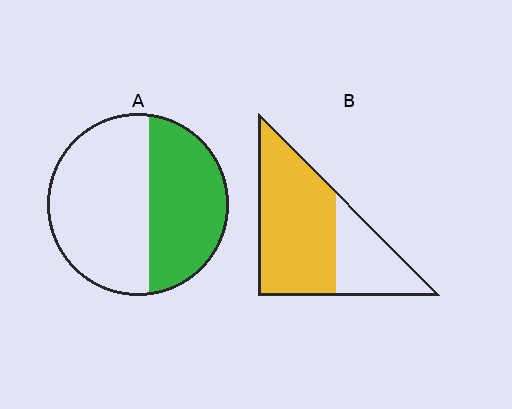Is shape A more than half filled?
No.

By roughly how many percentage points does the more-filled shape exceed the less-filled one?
By roughly 25 percentage points (B over A).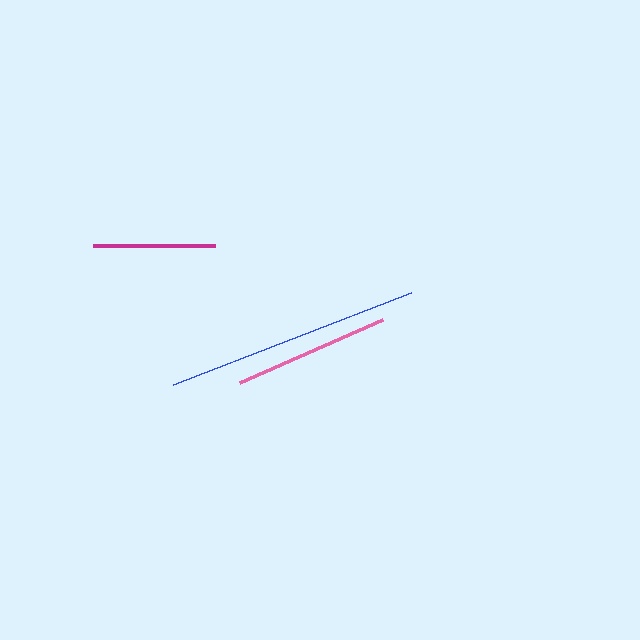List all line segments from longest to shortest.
From longest to shortest: blue, pink, magenta.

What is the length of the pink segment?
The pink segment is approximately 157 pixels long.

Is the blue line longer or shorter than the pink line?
The blue line is longer than the pink line.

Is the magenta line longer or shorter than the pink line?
The pink line is longer than the magenta line.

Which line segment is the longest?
The blue line is the longest at approximately 255 pixels.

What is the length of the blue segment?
The blue segment is approximately 255 pixels long.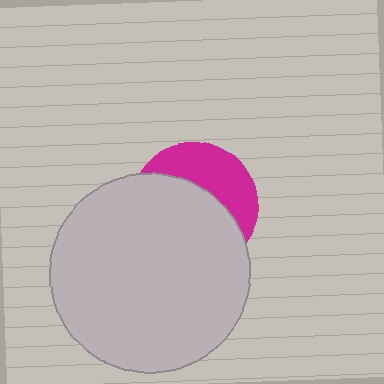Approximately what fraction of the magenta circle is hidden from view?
Roughly 63% of the magenta circle is hidden behind the light gray circle.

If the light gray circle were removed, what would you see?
You would see the complete magenta circle.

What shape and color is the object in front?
The object in front is a light gray circle.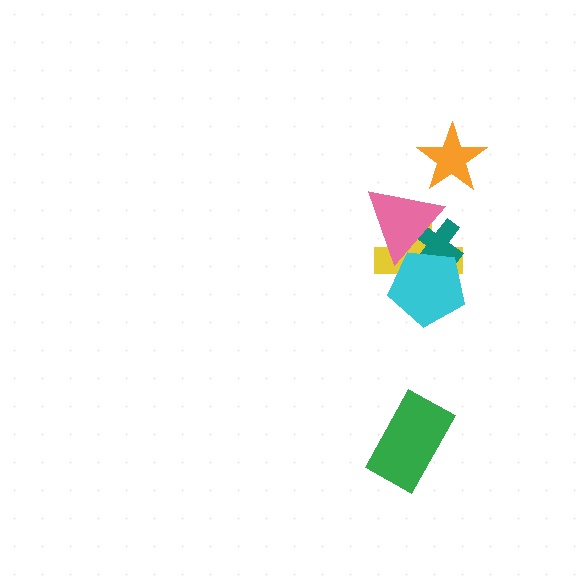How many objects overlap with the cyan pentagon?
3 objects overlap with the cyan pentagon.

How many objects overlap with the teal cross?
3 objects overlap with the teal cross.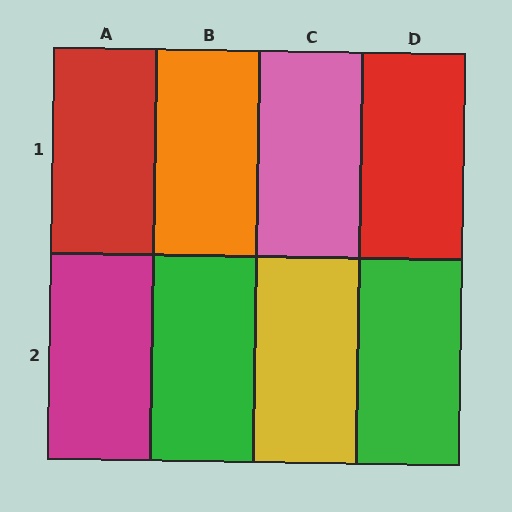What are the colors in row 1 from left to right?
Red, orange, pink, red.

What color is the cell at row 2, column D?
Green.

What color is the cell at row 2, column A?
Magenta.